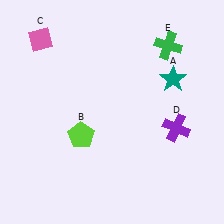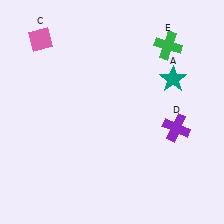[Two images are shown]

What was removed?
The lime pentagon (B) was removed in Image 2.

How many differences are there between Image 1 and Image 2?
There is 1 difference between the two images.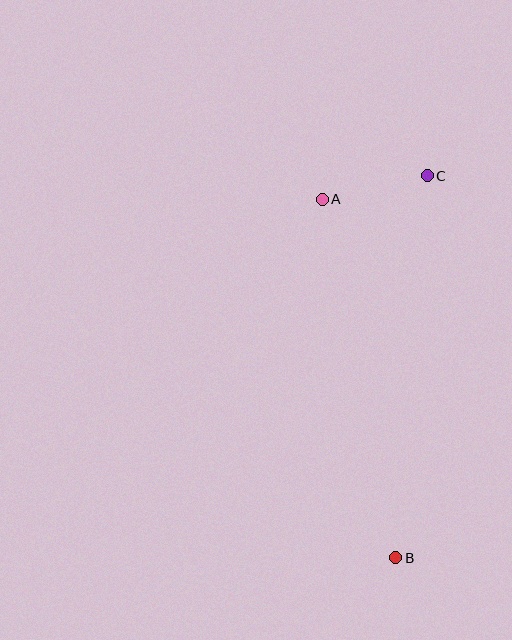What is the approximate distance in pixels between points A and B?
The distance between A and B is approximately 366 pixels.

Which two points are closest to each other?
Points A and C are closest to each other.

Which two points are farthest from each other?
Points B and C are farthest from each other.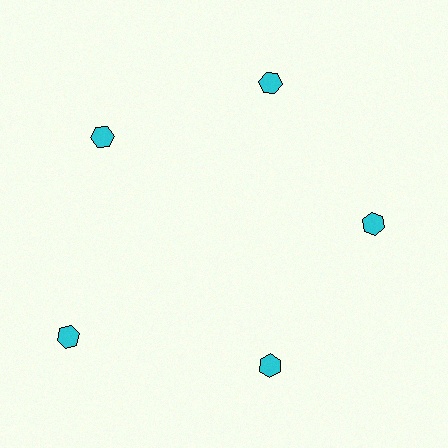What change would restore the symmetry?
The symmetry would be restored by moving it inward, back onto the ring so that all 5 hexagons sit at equal angles and equal distance from the center.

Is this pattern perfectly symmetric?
No. The 5 cyan hexagons are arranged in a ring, but one element near the 8 o'clock position is pushed outward from the center, breaking the 5-fold rotational symmetry.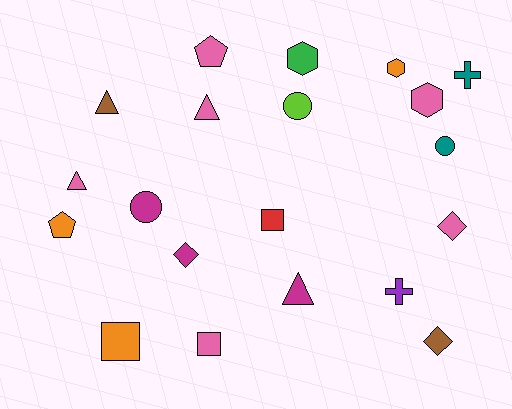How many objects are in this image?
There are 20 objects.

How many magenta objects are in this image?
There are 3 magenta objects.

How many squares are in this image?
There are 3 squares.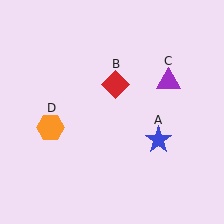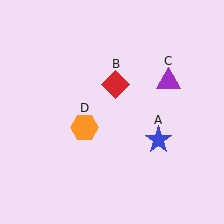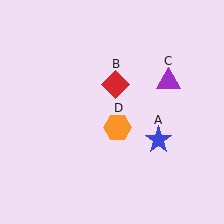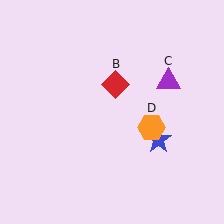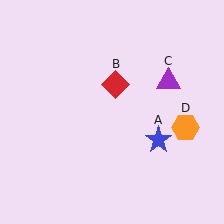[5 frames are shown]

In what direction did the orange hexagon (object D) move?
The orange hexagon (object D) moved right.